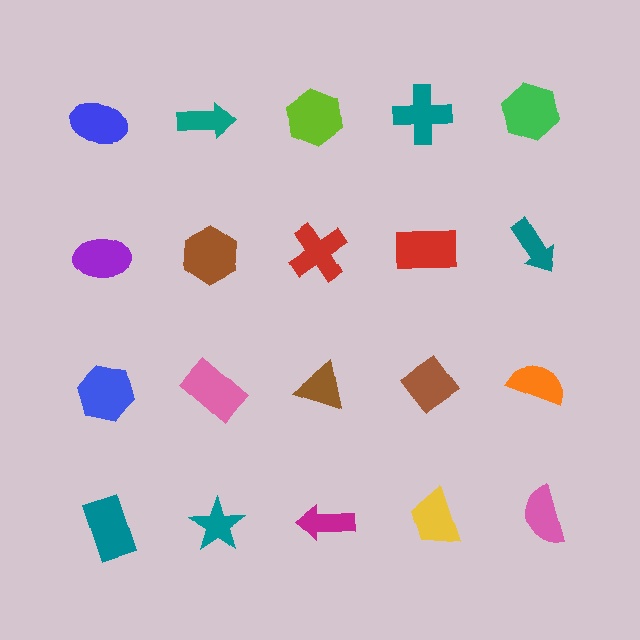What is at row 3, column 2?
A pink rectangle.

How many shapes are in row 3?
5 shapes.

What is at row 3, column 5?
An orange semicircle.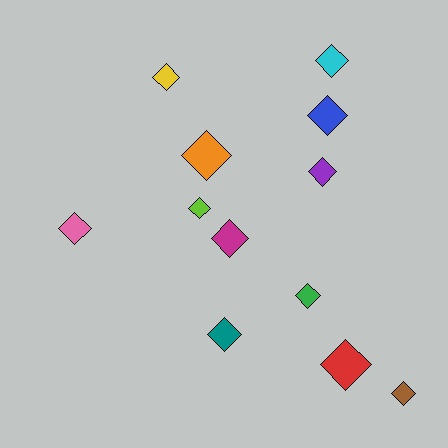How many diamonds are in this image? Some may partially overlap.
There are 12 diamonds.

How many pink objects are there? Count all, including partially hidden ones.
There is 1 pink object.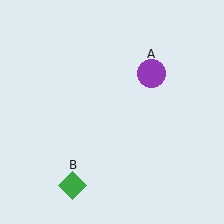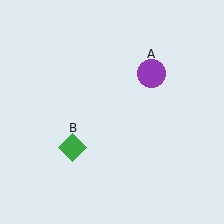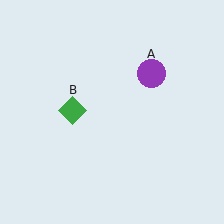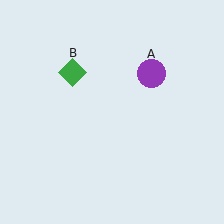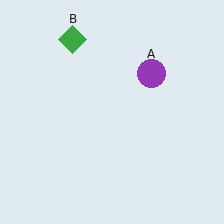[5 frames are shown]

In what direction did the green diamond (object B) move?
The green diamond (object B) moved up.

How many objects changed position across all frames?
1 object changed position: green diamond (object B).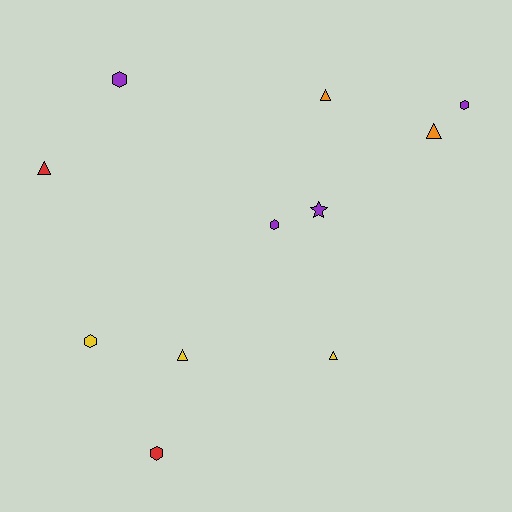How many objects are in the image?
There are 11 objects.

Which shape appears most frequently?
Triangle, with 5 objects.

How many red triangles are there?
There is 1 red triangle.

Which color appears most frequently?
Purple, with 4 objects.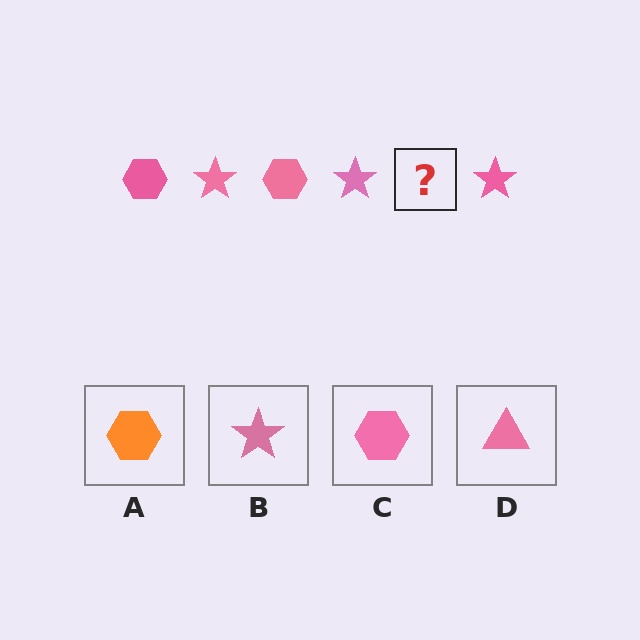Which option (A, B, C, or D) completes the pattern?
C.